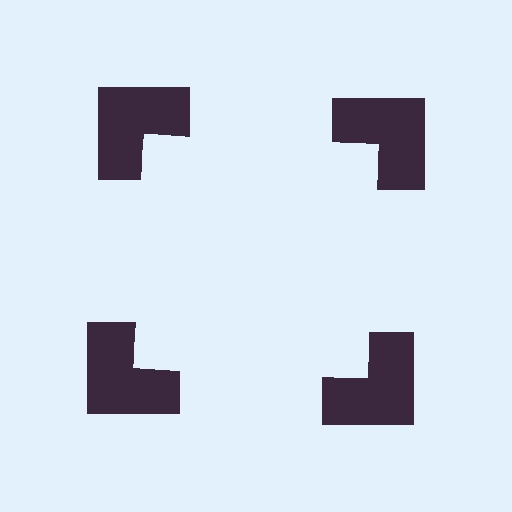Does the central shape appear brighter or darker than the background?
It typically appears slightly brighter than the background, even though no actual brightness change is drawn.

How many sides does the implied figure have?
4 sides.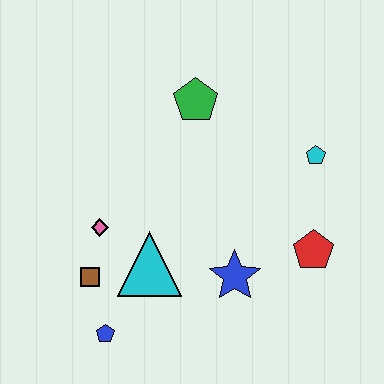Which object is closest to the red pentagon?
The blue star is closest to the red pentagon.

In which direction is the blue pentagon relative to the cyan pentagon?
The blue pentagon is to the left of the cyan pentagon.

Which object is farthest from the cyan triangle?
The cyan pentagon is farthest from the cyan triangle.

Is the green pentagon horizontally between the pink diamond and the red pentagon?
Yes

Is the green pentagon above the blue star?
Yes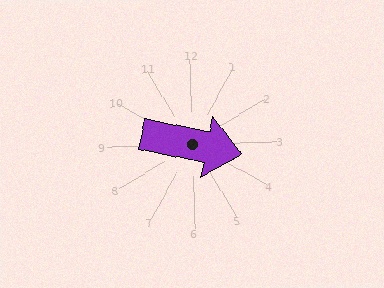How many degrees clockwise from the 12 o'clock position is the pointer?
Approximately 103 degrees.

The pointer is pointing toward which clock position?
Roughly 3 o'clock.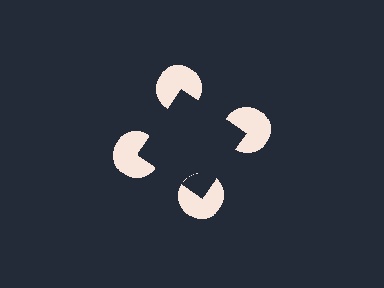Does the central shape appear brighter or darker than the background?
It typically appears slightly darker than the background, even though no actual brightness change is drawn.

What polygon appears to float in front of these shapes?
An illusory square — its edges are inferred from the aligned wedge cuts in the pac-man discs, not physically drawn.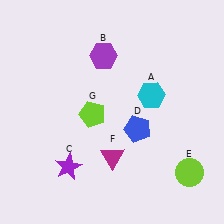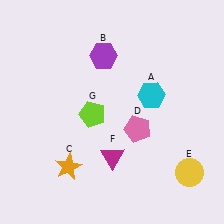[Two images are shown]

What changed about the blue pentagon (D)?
In Image 1, D is blue. In Image 2, it changed to pink.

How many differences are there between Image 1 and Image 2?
There are 3 differences between the two images.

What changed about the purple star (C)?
In Image 1, C is purple. In Image 2, it changed to orange.